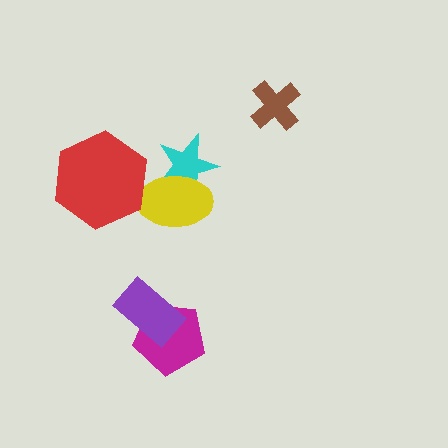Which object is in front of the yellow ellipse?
The red hexagon is in front of the yellow ellipse.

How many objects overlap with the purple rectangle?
1 object overlaps with the purple rectangle.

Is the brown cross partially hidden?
No, no other shape covers it.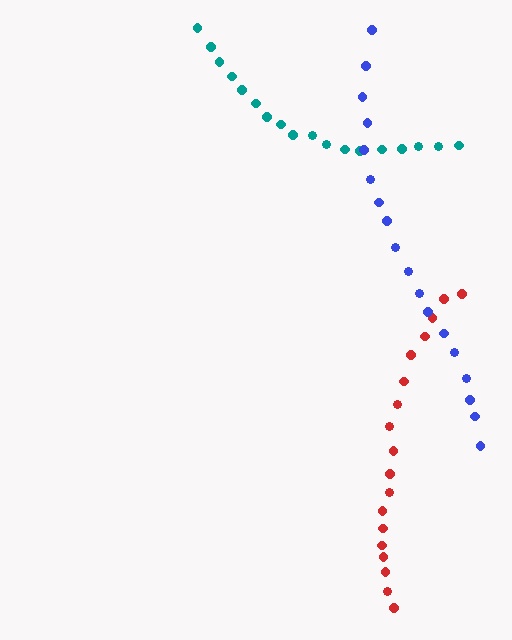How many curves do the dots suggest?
There are 3 distinct paths.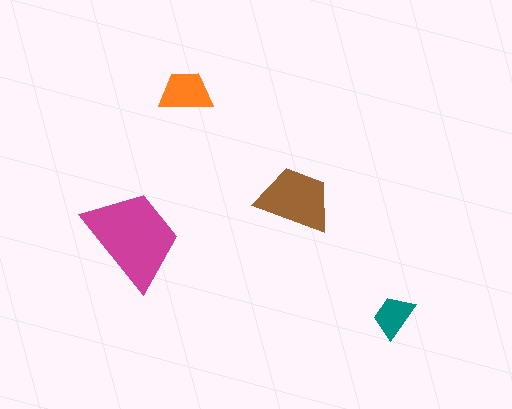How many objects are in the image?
There are 4 objects in the image.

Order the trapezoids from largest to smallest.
the magenta one, the brown one, the orange one, the teal one.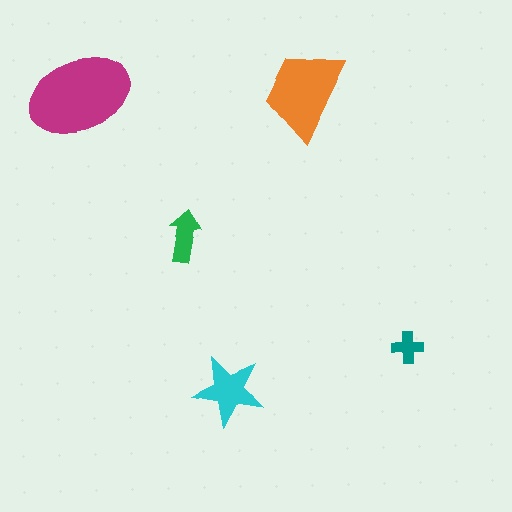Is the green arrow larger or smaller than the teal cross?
Larger.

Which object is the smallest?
The teal cross.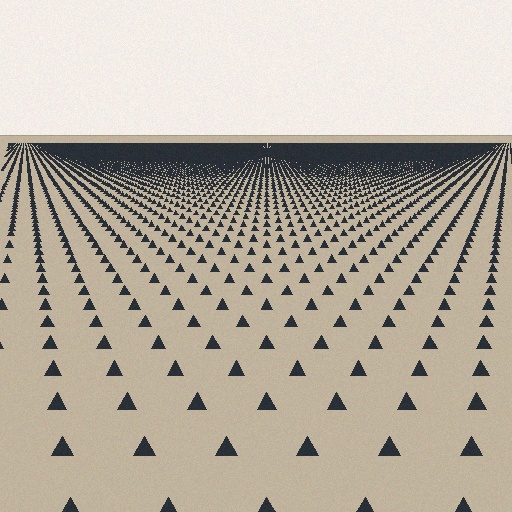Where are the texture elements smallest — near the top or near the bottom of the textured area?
Near the top.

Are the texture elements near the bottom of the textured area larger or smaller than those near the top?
Larger. Near the bottom, elements are closer to the viewer and appear at a bigger on-screen size.